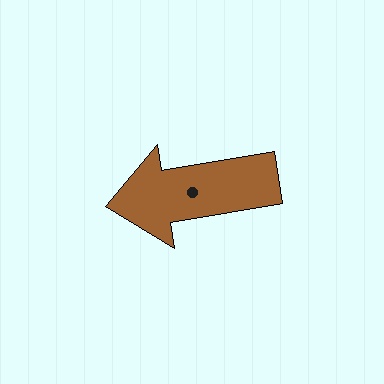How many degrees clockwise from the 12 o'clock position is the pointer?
Approximately 261 degrees.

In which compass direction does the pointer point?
West.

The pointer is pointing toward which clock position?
Roughly 9 o'clock.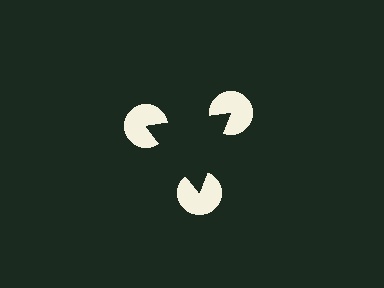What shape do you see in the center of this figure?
An illusory triangle — its edges are inferred from the aligned wedge cuts in the pac-man discs, not physically drawn.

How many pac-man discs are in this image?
There are 3 — one at each vertex of the illusory triangle.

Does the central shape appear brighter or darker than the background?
It typically appears slightly darker than the background, even though no actual brightness change is drawn.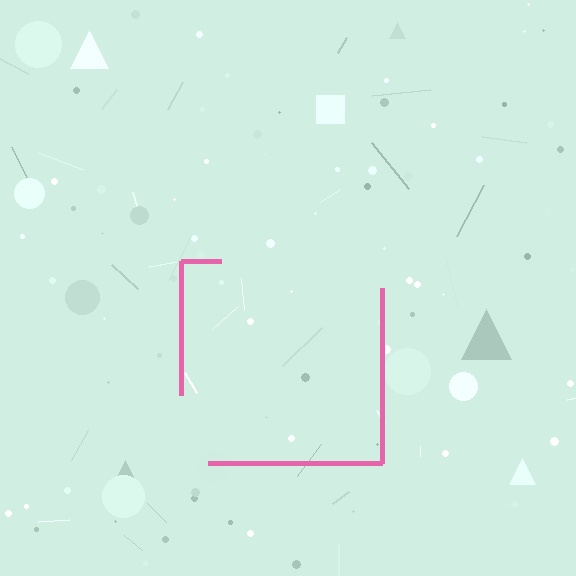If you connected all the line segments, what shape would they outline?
They would outline a square.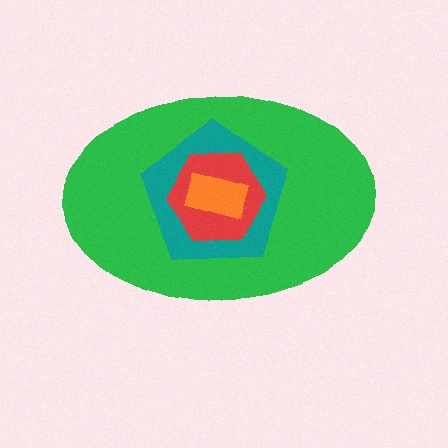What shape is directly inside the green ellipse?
The teal pentagon.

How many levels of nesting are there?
4.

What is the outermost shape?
The green ellipse.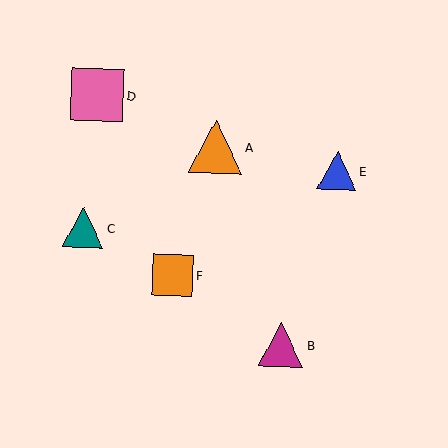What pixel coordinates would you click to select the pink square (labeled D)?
Click at (97, 95) to select the pink square D.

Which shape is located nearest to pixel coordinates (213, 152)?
The orange triangle (labeled A) at (215, 147) is nearest to that location.